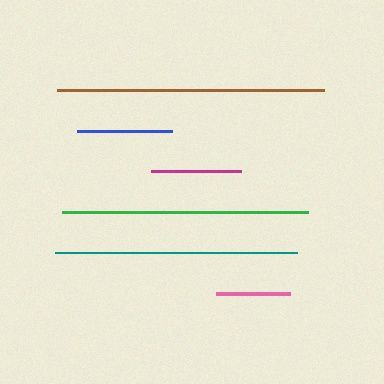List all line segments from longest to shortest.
From longest to shortest: brown, green, teal, blue, magenta, pink.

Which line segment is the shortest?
The pink line is the shortest at approximately 74 pixels.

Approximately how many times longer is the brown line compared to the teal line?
The brown line is approximately 1.1 times the length of the teal line.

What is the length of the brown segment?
The brown segment is approximately 267 pixels long.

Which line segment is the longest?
The brown line is the longest at approximately 267 pixels.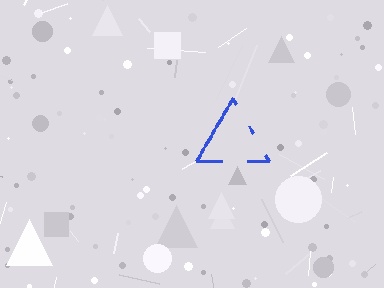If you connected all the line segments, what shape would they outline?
They would outline a triangle.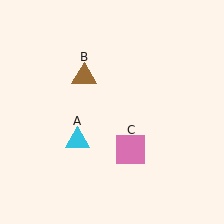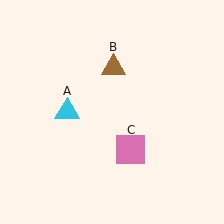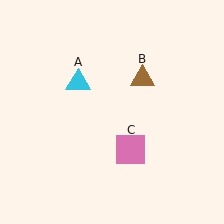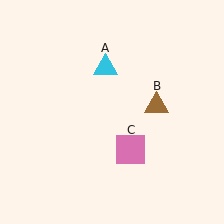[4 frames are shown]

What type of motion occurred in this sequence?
The cyan triangle (object A), brown triangle (object B) rotated clockwise around the center of the scene.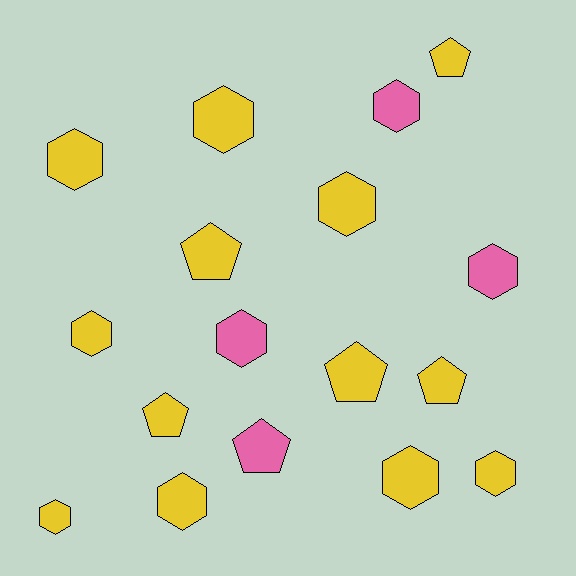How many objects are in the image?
There are 17 objects.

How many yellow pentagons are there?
There are 5 yellow pentagons.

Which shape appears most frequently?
Hexagon, with 11 objects.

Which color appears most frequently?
Yellow, with 13 objects.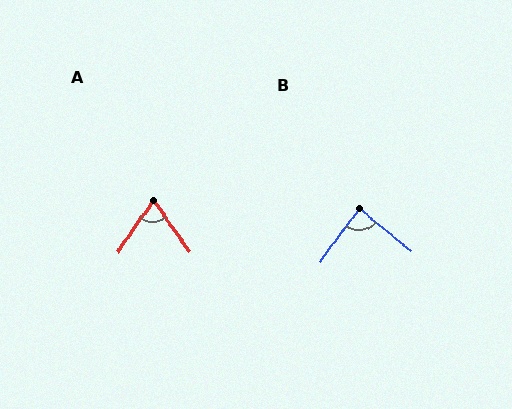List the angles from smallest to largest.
A (70°), B (88°).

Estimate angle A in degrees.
Approximately 70 degrees.